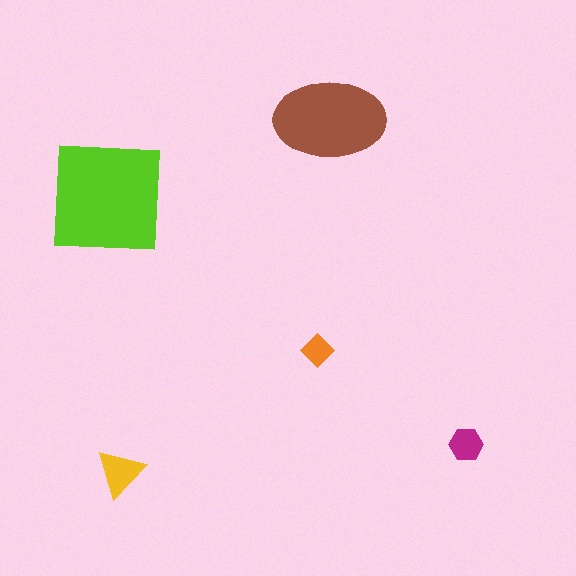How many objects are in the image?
There are 5 objects in the image.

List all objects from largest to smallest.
The lime square, the brown ellipse, the yellow triangle, the magenta hexagon, the orange diamond.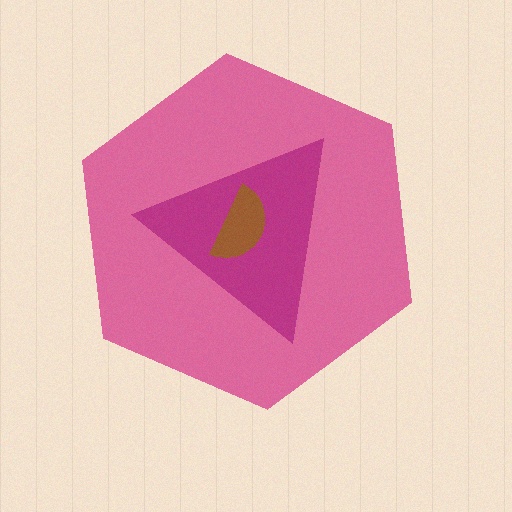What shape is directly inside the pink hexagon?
The magenta triangle.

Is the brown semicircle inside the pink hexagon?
Yes.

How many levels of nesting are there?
3.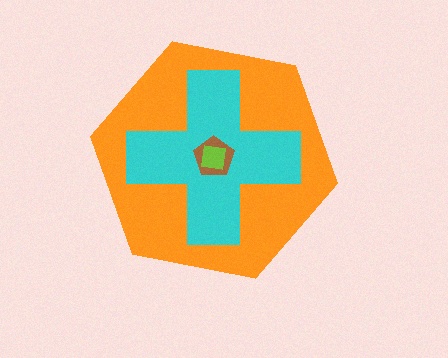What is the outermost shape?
The orange hexagon.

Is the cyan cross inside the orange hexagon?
Yes.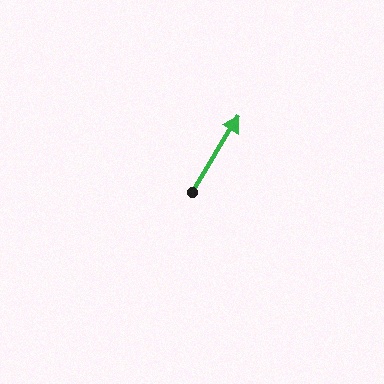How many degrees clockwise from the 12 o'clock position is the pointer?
Approximately 32 degrees.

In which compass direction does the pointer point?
Northeast.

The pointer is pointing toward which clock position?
Roughly 1 o'clock.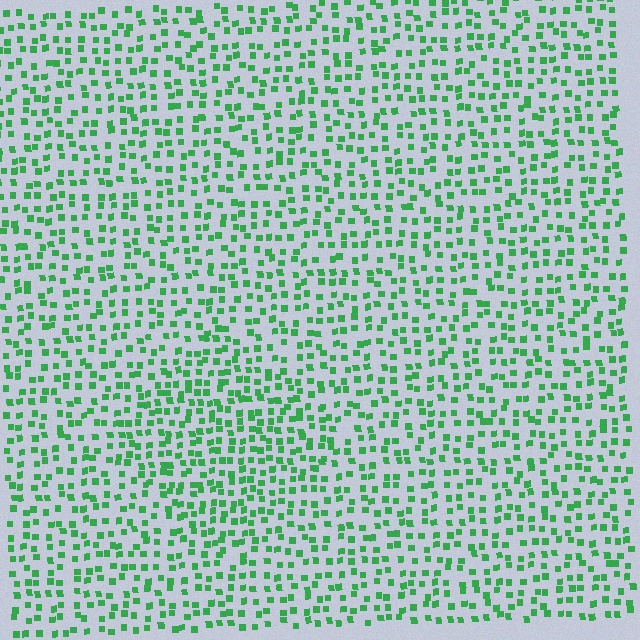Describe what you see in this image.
The image contains small green elements arranged at two different densities. A diamond-shaped region is visible where the elements are more densely packed than the surrounding area.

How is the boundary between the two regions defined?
The boundary is defined by a change in element density (approximately 1.4x ratio). All elements are the same color, size, and shape.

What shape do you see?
I see a diamond.